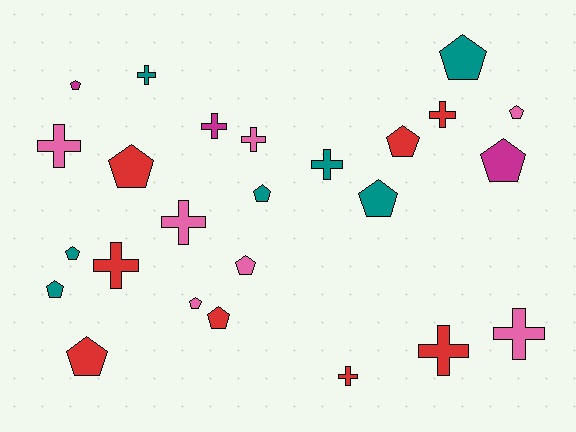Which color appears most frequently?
Red, with 8 objects.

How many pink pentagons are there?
There are 3 pink pentagons.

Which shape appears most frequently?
Pentagon, with 14 objects.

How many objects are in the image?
There are 25 objects.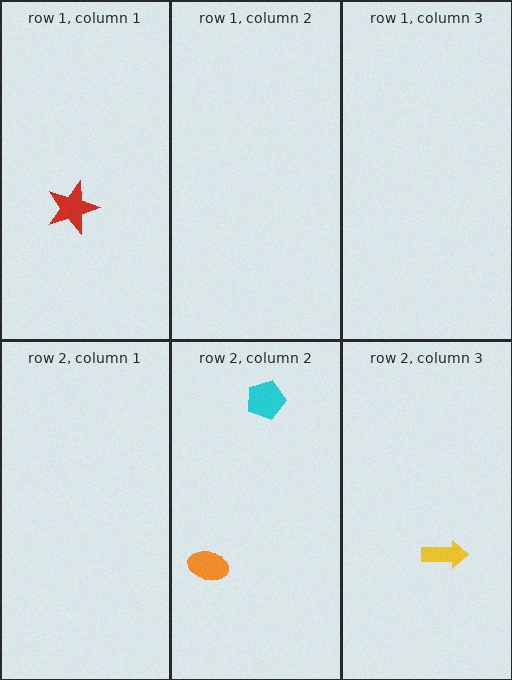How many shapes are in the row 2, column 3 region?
1.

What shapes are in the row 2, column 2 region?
The cyan pentagon, the orange ellipse.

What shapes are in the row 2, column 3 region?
The yellow arrow.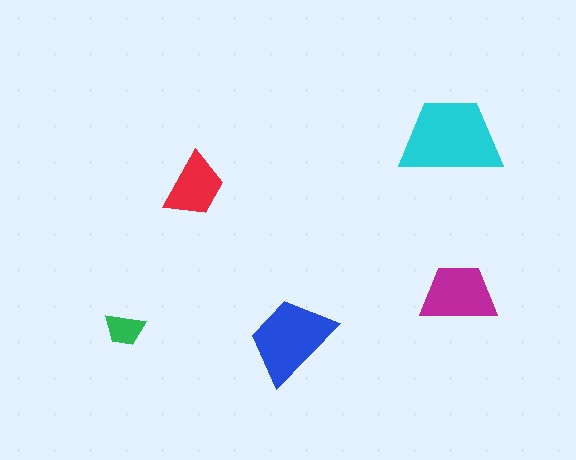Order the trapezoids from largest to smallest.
the cyan one, the blue one, the magenta one, the red one, the green one.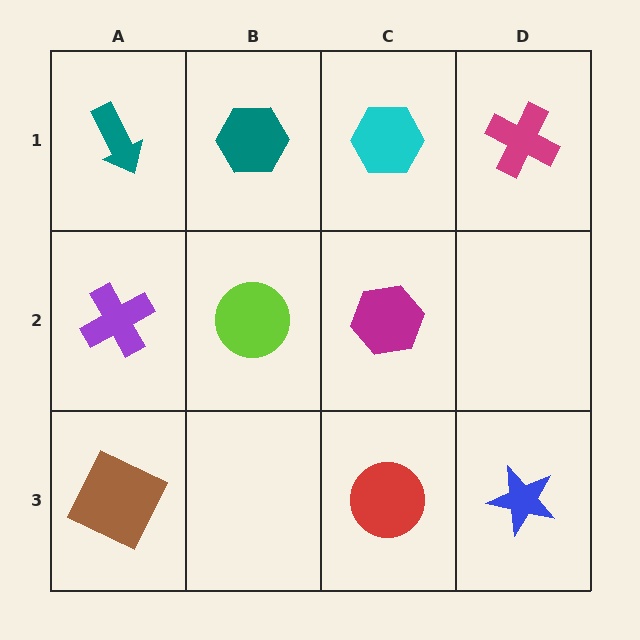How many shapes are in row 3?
3 shapes.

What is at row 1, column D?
A magenta cross.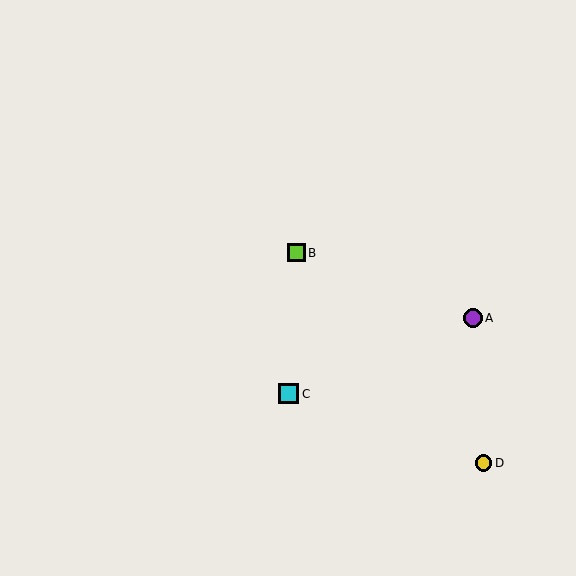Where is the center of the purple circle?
The center of the purple circle is at (473, 318).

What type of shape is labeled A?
Shape A is a purple circle.